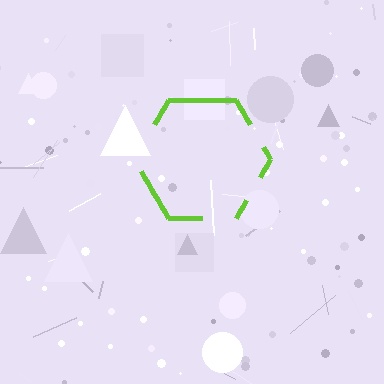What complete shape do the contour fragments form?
The contour fragments form a hexagon.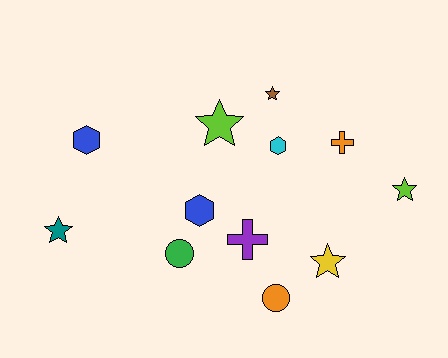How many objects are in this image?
There are 12 objects.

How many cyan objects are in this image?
There is 1 cyan object.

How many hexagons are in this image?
There are 3 hexagons.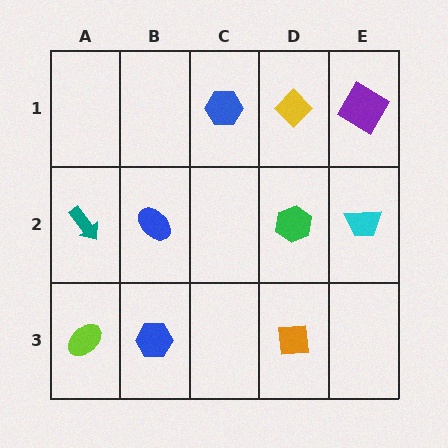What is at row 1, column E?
A purple diamond.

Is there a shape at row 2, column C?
No, that cell is empty.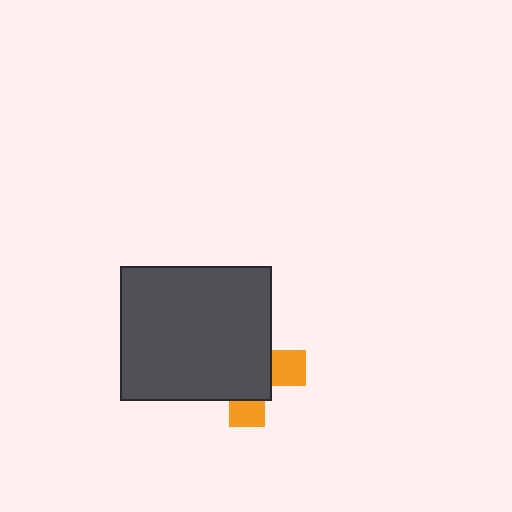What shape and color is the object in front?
The object in front is a dark gray rectangle.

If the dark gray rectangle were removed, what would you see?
You would see the complete orange cross.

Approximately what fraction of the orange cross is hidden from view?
Roughly 70% of the orange cross is hidden behind the dark gray rectangle.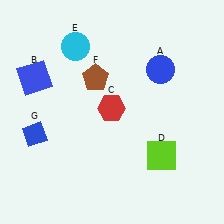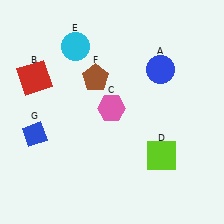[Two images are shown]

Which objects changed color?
B changed from blue to red. C changed from red to pink.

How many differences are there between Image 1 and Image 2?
There are 2 differences between the two images.